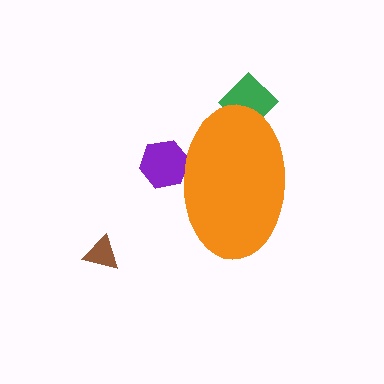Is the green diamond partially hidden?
Yes, the green diamond is partially hidden behind the orange ellipse.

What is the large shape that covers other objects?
An orange ellipse.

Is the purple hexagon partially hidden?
Yes, the purple hexagon is partially hidden behind the orange ellipse.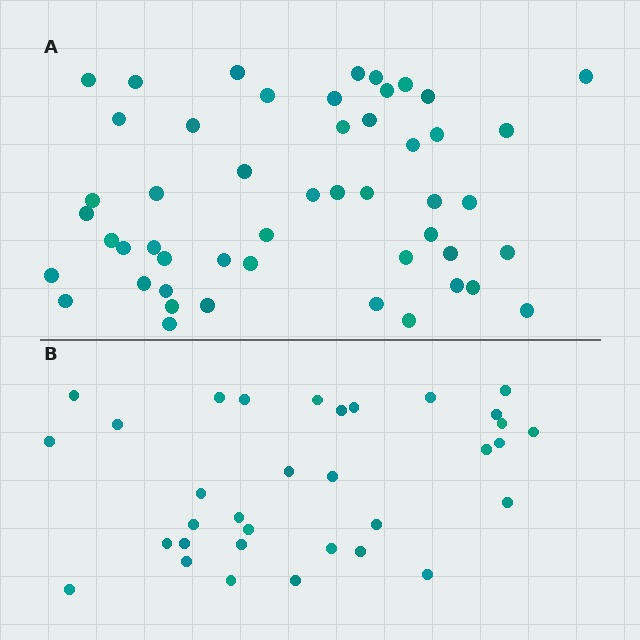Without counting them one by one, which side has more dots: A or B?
Region A (the top region) has more dots.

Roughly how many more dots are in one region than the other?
Region A has approximately 15 more dots than region B.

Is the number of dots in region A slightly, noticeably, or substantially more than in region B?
Region A has substantially more. The ratio is roughly 1.5 to 1.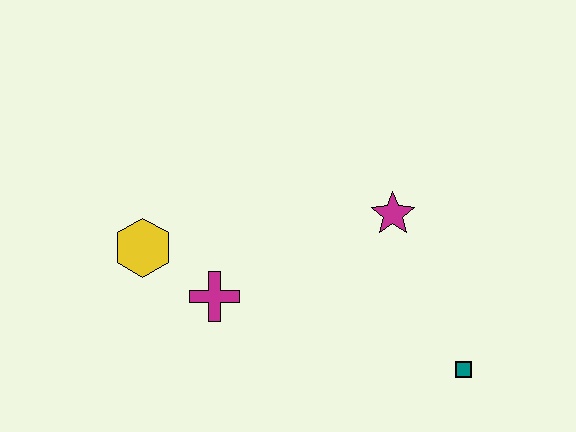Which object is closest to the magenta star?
The teal square is closest to the magenta star.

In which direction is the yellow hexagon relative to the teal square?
The yellow hexagon is to the left of the teal square.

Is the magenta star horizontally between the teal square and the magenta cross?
Yes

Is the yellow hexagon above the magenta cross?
Yes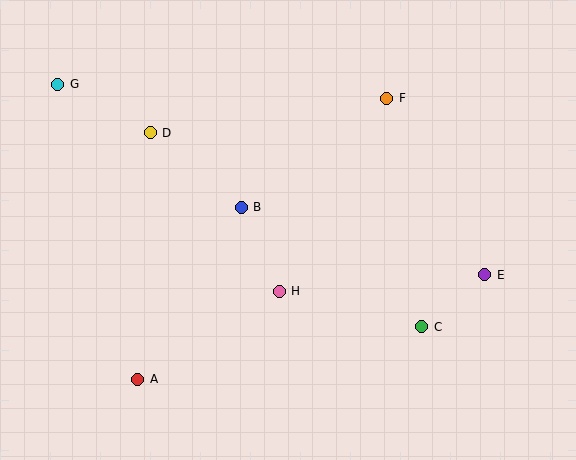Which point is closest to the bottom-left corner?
Point A is closest to the bottom-left corner.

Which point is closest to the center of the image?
Point B at (241, 207) is closest to the center.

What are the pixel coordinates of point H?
Point H is at (279, 291).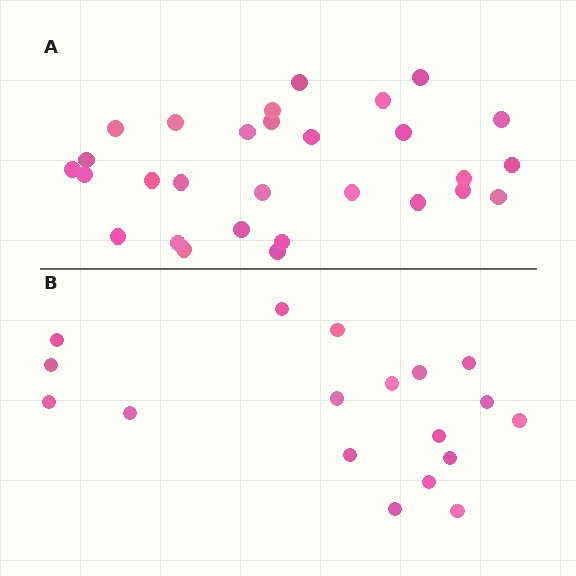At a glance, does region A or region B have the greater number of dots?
Region A (the top region) has more dots.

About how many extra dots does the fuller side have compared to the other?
Region A has roughly 12 or so more dots than region B.